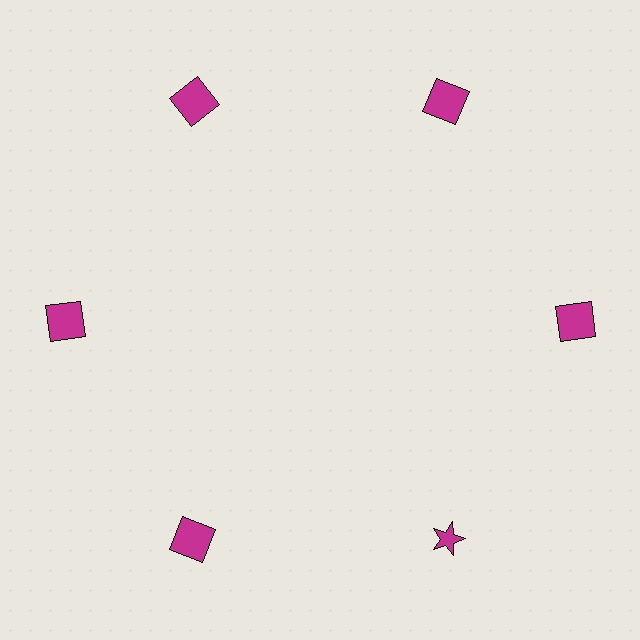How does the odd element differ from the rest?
It has a different shape: star instead of square.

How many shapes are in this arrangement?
There are 6 shapes arranged in a ring pattern.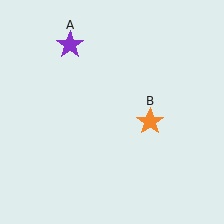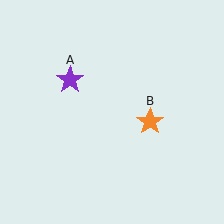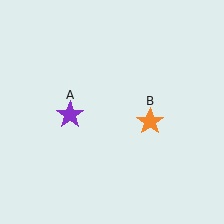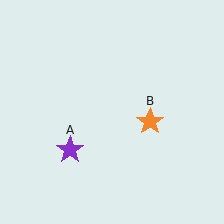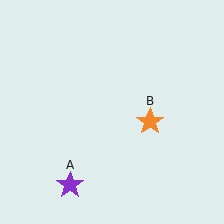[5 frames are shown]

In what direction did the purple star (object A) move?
The purple star (object A) moved down.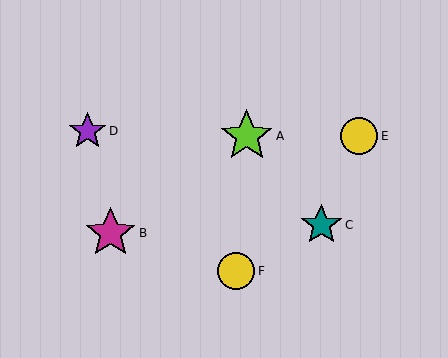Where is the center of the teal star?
The center of the teal star is at (321, 225).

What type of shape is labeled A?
Shape A is a lime star.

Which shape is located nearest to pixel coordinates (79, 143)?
The purple star (labeled D) at (87, 131) is nearest to that location.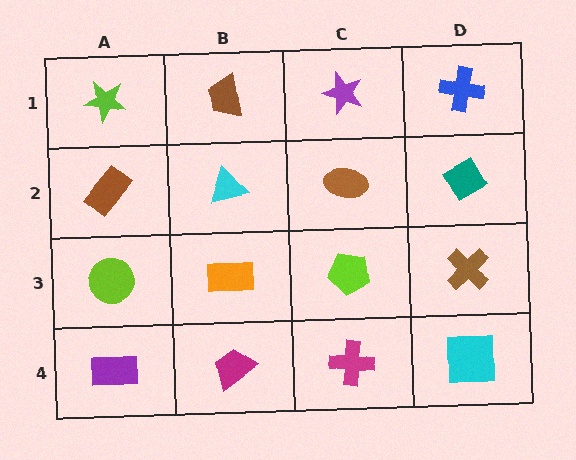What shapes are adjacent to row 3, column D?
A teal diamond (row 2, column D), a cyan square (row 4, column D), a lime pentagon (row 3, column C).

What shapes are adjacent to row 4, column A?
A lime circle (row 3, column A), a magenta trapezoid (row 4, column B).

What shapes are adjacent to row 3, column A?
A brown rectangle (row 2, column A), a purple rectangle (row 4, column A), an orange rectangle (row 3, column B).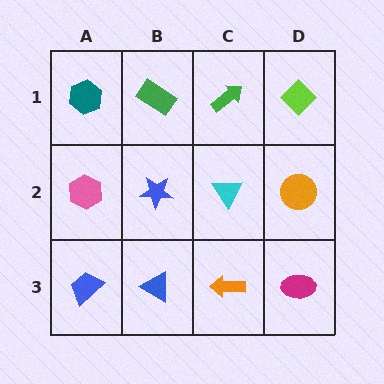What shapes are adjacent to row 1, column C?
A cyan triangle (row 2, column C), a green rectangle (row 1, column B), a lime diamond (row 1, column D).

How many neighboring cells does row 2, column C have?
4.